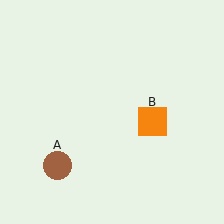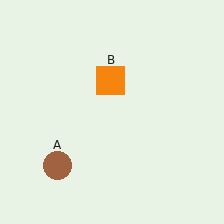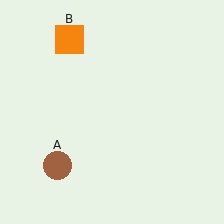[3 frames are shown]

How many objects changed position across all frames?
1 object changed position: orange square (object B).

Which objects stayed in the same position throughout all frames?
Brown circle (object A) remained stationary.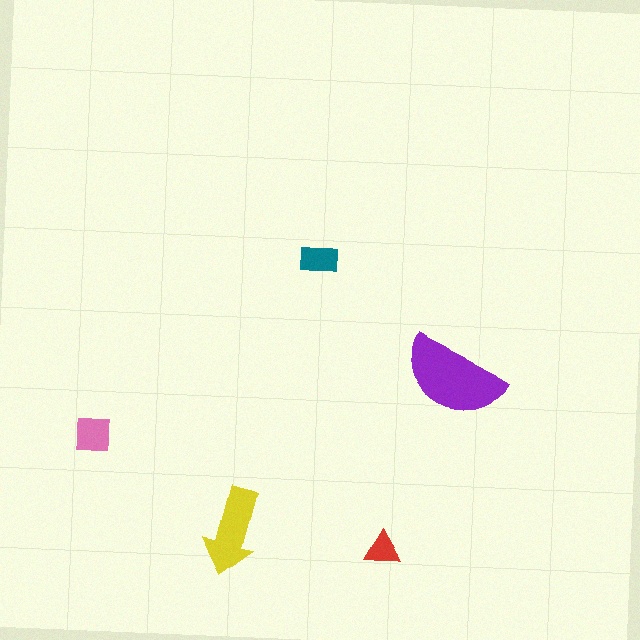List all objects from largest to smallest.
The purple semicircle, the yellow arrow, the pink square, the teal rectangle, the red triangle.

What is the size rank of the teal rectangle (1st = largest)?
4th.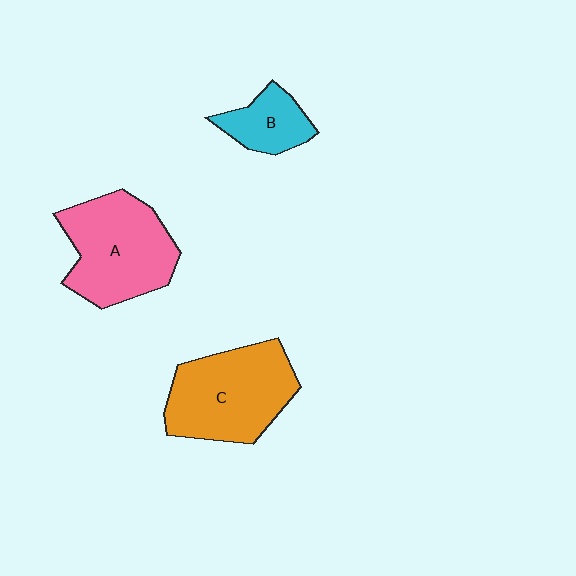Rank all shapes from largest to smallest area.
From largest to smallest: C (orange), A (pink), B (cyan).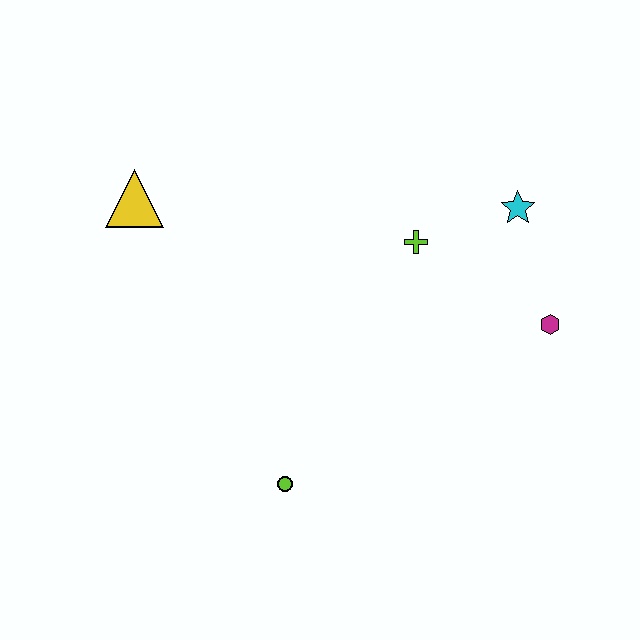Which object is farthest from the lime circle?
The cyan star is farthest from the lime circle.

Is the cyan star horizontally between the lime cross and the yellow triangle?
No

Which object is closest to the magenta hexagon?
The cyan star is closest to the magenta hexagon.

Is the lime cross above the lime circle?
Yes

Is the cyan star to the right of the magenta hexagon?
No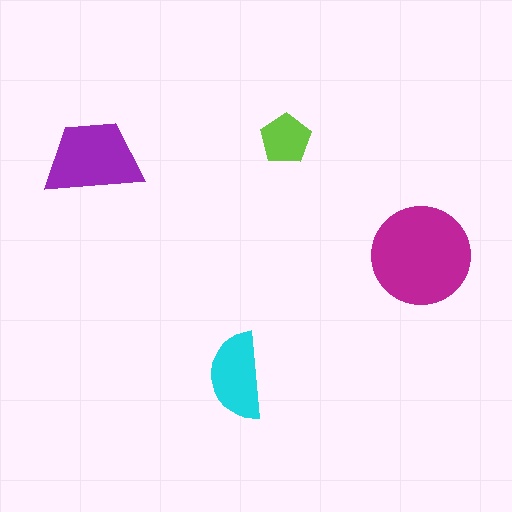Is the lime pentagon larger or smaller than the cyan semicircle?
Smaller.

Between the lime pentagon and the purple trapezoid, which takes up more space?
The purple trapezoid.